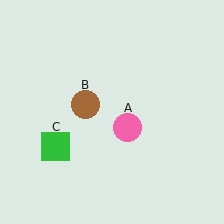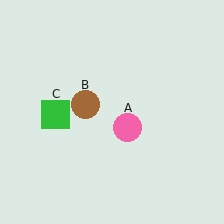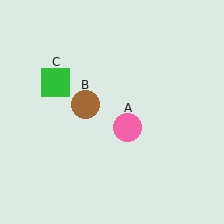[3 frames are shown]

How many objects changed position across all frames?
1 object changed position: green square (object C).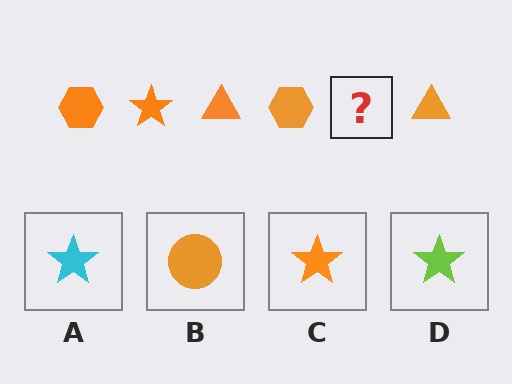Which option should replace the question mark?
Option C.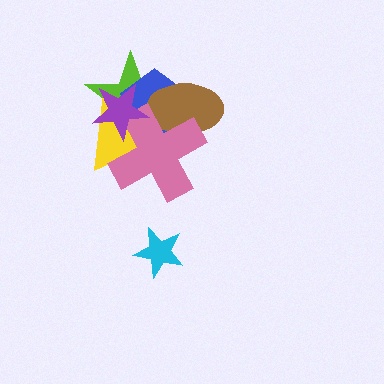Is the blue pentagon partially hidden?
Yes, it is partially covered by another shape.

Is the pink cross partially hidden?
Yes, it is partially covered by another shape.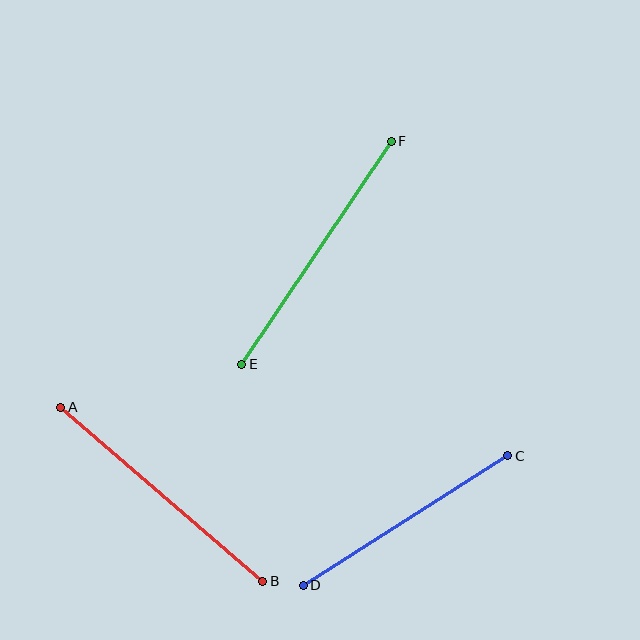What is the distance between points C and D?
The distance is approximately 242 pixels.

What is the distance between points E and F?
The distance is approximately 268 pixels.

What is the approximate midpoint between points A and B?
The midpoint is at approximately (162, 494) pixels.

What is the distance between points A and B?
The distance is approximately 267 pixels.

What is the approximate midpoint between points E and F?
The midpoint is at approximately (316, 253) pixels.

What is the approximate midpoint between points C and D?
The midpoint is at approximately (406, 520) pixels.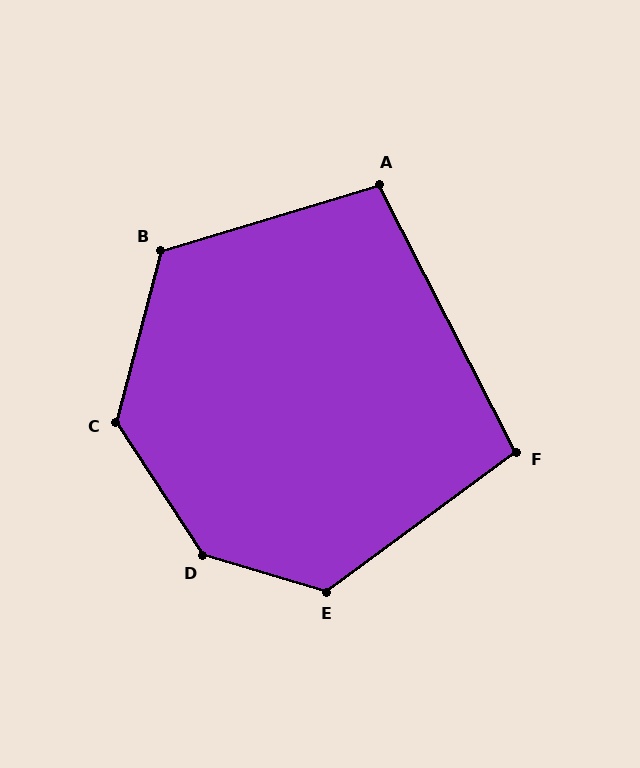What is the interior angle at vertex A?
Approximately 100 degrees (obtuse).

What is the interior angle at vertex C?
Approximately 132 degrees (obtuse).